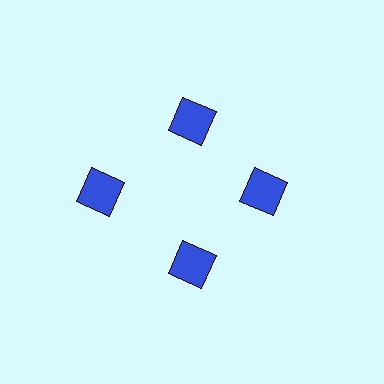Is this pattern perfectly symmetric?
No. The 4 blue squares are arranged in a ring, but one element near the 9 o'clock position is pushed outward from the center, breaking the 4-fold rotational symmetry.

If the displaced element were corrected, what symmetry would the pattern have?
It would have 4-fold rotational symmetry — the pattern would map onto itself every 90 degrees.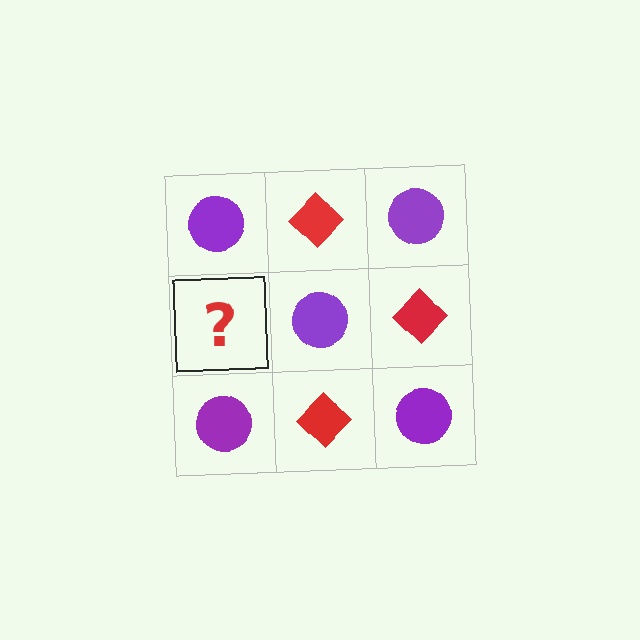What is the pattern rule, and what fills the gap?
The rule is that it alternates purple circle and red diamond in a checkerboard pattern. The gap should be filled with a red diamond.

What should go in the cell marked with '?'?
The missing cell should contain a red diamond.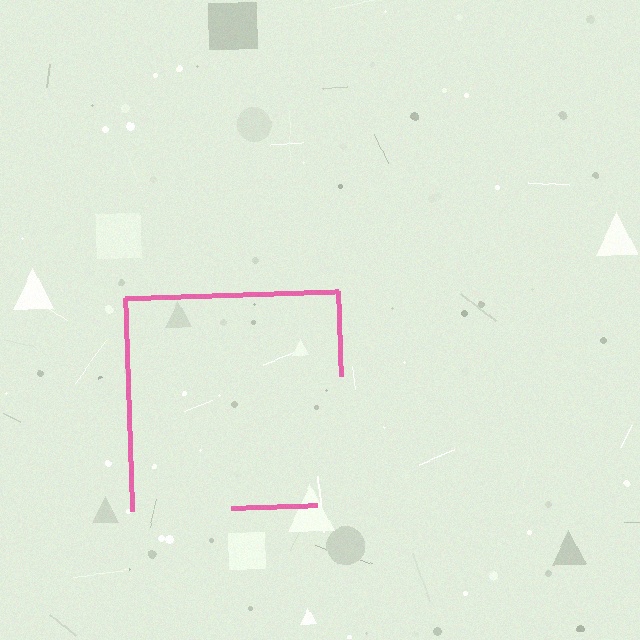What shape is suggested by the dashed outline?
The dashed outline suggests a square.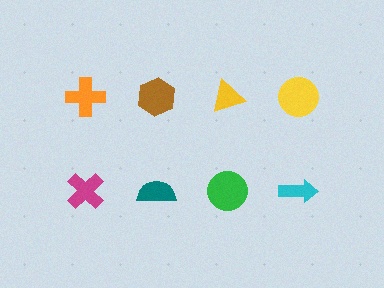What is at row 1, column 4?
A yellow circle.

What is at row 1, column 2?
A brown hexagon.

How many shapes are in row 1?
4 shapes.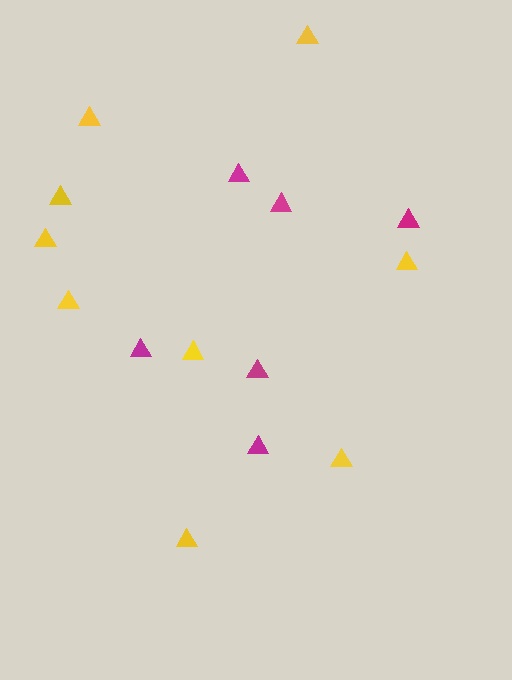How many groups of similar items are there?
There are 2 groups: one group of magenta triangles (6) and one group of yellow triangles (9).